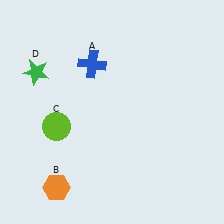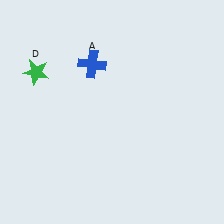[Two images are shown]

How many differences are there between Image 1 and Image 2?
There are 2 differences between the two images.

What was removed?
The lime circle (C), the orange hexagon (B) were removed in Image 2.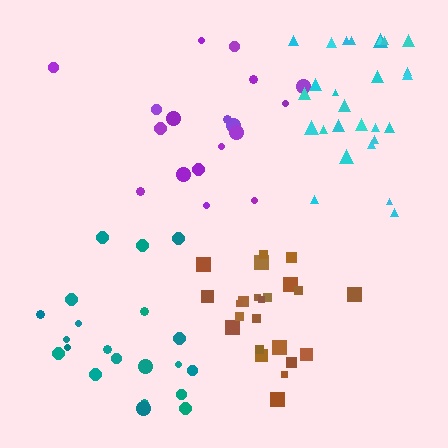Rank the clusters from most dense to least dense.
brown, cyan, teal, purple.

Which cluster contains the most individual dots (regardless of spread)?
Cyan (27).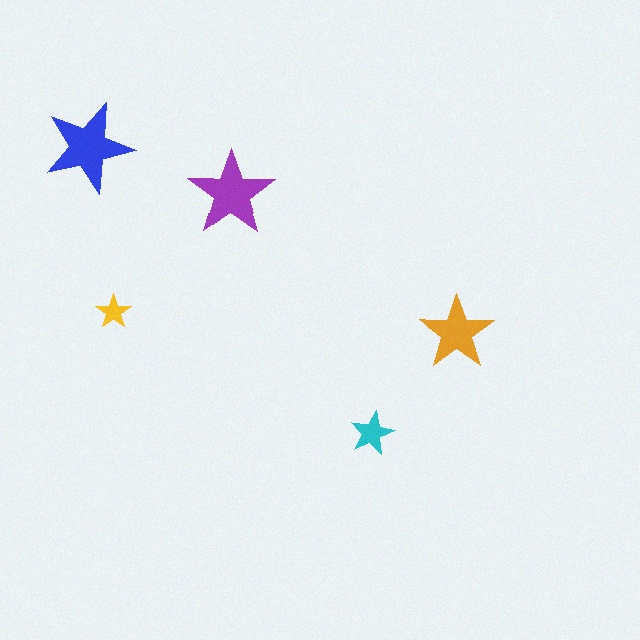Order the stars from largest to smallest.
the blue one, the purple one, the orange one, the cyan one, the yellow one.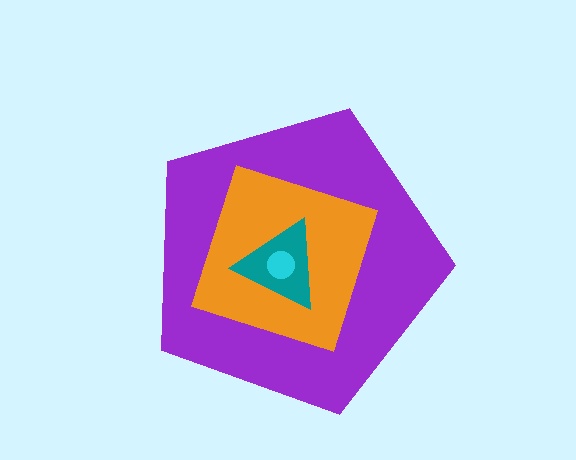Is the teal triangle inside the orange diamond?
Yes.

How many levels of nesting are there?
4.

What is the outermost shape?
The purple pentagon.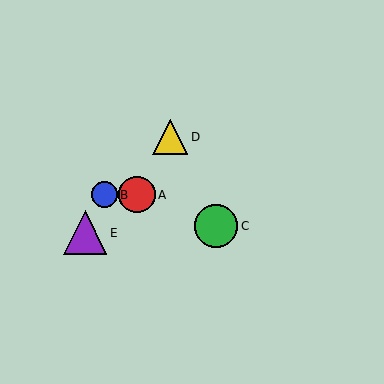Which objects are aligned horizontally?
Objects A, B are aligned horizontally.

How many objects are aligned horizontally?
2 objects (A, B) are aligned horizontally.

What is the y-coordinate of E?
Object E is at y≈233.